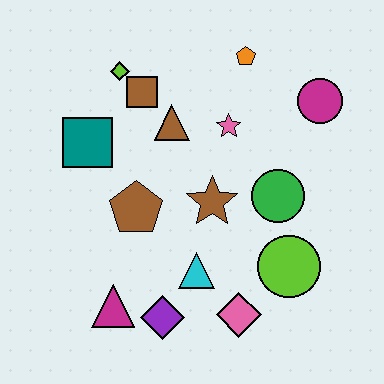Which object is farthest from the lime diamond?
The pink diamond is farthest from the lime diamond.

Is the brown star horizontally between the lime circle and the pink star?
No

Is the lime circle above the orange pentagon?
No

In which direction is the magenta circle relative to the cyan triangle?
The magenta circle is above the cyan triangle.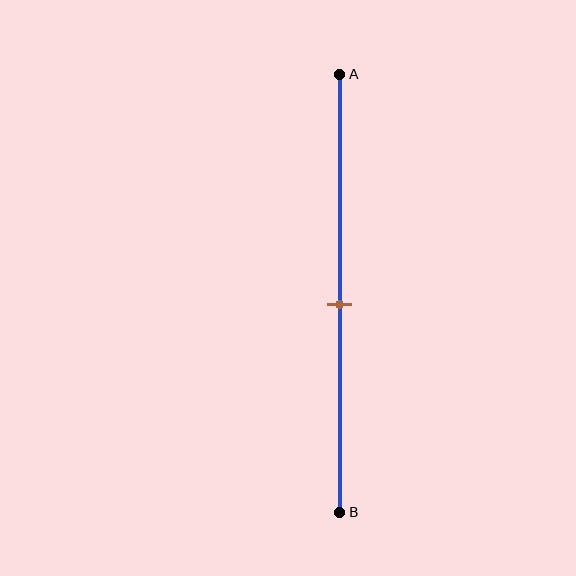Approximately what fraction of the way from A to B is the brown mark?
The brown mark is approximately 55% of the way from A to B.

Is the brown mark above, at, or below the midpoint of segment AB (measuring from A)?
The brown mark is approximately at the midpoint of segment AB.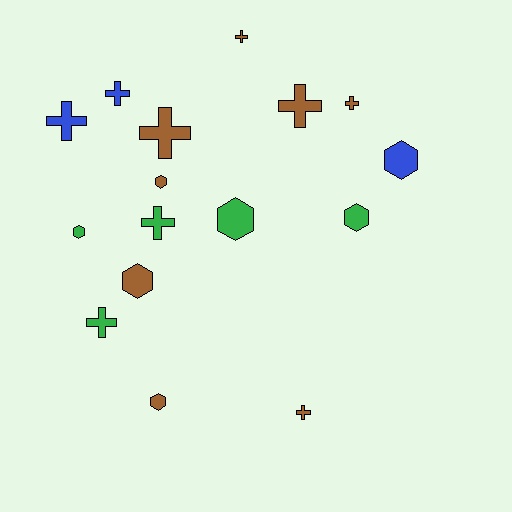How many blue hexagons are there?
There is 1 blue hexagon.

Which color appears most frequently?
Brown, with 8 objects.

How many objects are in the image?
There are 16 objects.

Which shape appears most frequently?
Cross, with 9 objects.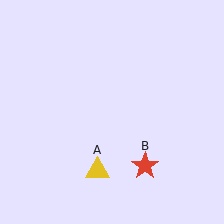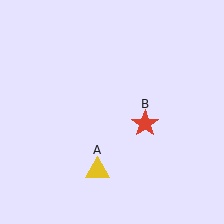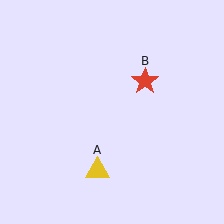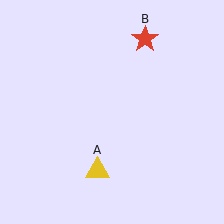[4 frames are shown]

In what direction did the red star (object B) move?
The red star (object B) moved up.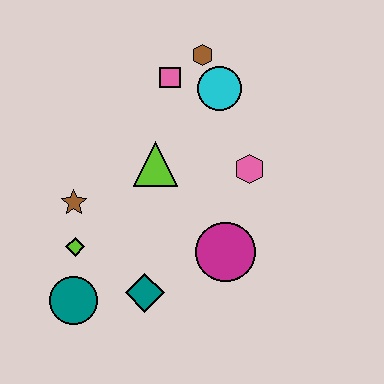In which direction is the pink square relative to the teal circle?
The pink square is above the teal circle.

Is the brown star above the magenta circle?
Yes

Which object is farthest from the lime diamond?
The brown hexagon is farthest from the lime diamond.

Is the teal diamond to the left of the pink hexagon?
Yes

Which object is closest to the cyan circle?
The brown hexagon is closest to the cyan circle.